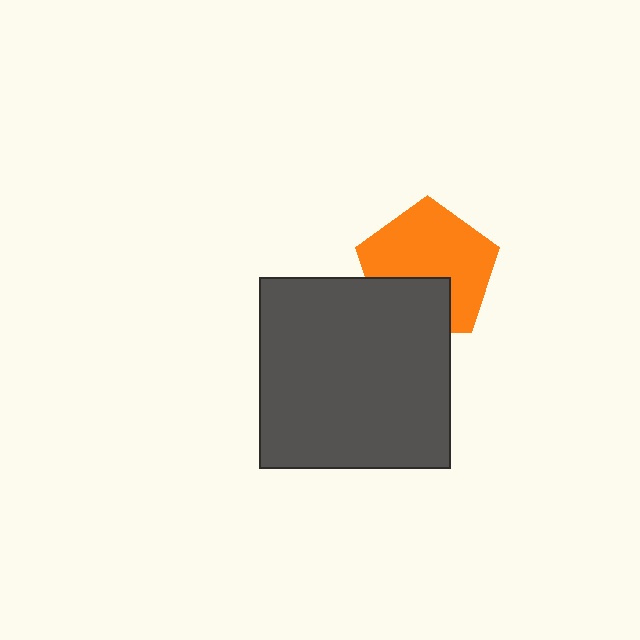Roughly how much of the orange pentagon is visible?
Most of it is visible (roughly 69%).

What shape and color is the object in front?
The object in front is a dark gray square.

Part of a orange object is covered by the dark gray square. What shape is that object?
It is a pentagon.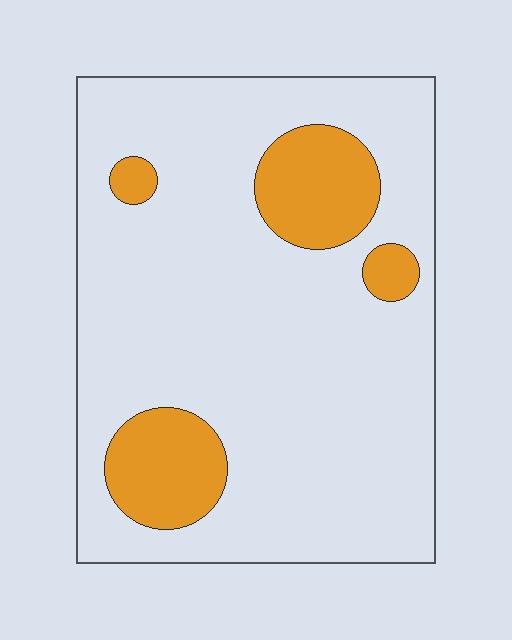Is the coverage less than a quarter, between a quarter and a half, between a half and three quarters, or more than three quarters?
Less than a quarter.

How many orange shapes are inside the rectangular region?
4.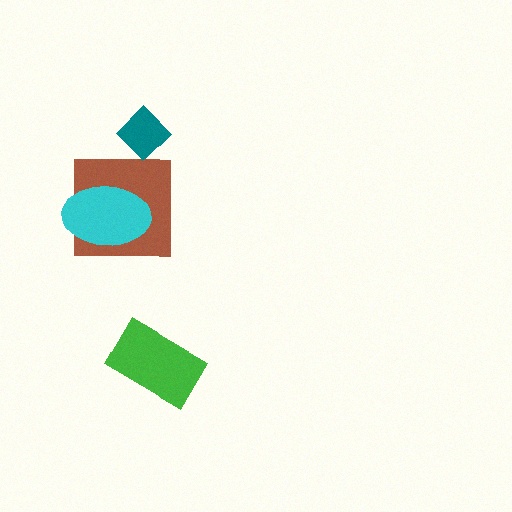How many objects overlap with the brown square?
1 object overlaps with the brown square.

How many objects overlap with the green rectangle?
0 objects overlap with the green rectangle.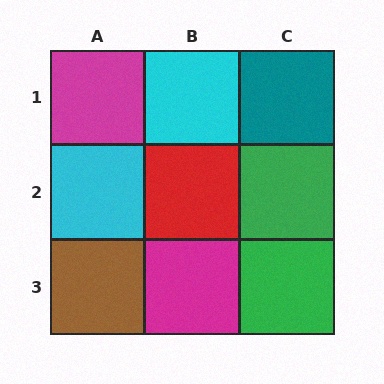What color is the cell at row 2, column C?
Green.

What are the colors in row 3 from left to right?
Brown, magenta, green.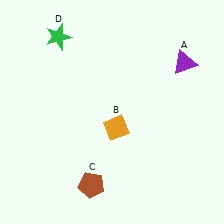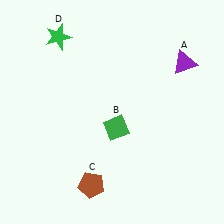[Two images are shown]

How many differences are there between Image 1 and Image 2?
There is 1 difference between the two images.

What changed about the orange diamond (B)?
In Image 1, B is orange. In Image 2, it changed to green.